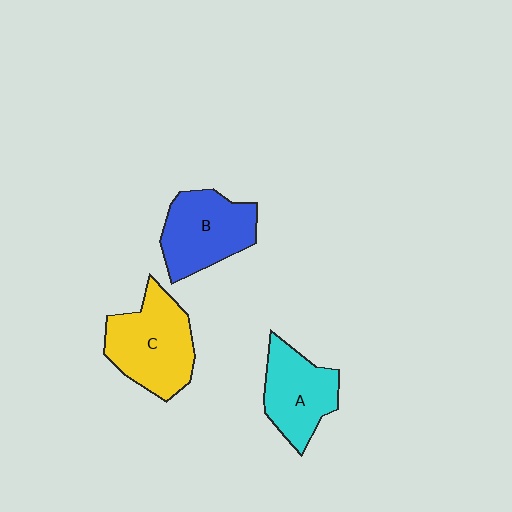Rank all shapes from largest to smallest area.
From largest to smallest: C (yellow), B (blue), A (cyan).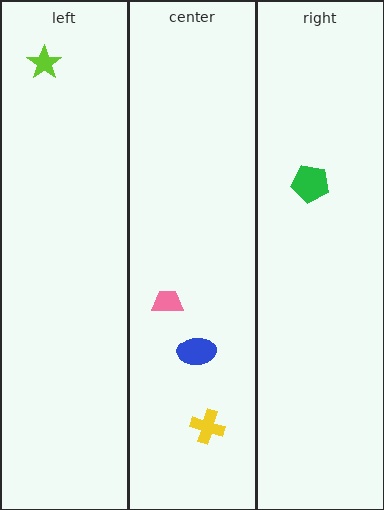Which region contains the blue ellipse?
The center region.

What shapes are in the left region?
The lime star.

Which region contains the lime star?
The left region.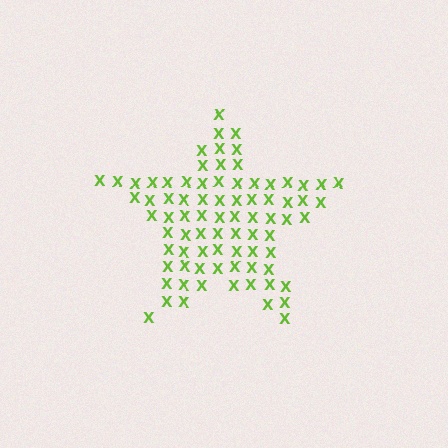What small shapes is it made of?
It is made of small letter X's.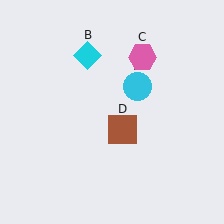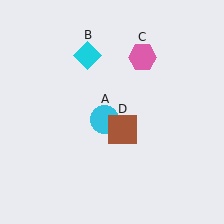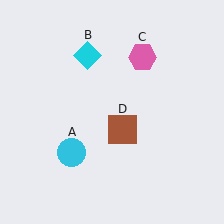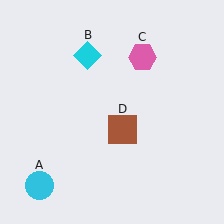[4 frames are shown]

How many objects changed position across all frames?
1 object changed position: cyan circle (object A).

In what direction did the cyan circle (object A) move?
The cyan circle (object A) moved down and to the left.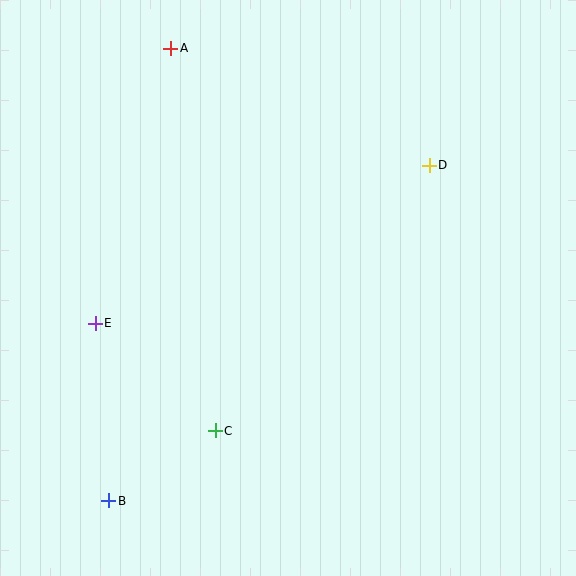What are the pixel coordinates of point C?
Point C is at (215, 431).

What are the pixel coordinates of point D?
Point D is at (429, 165).